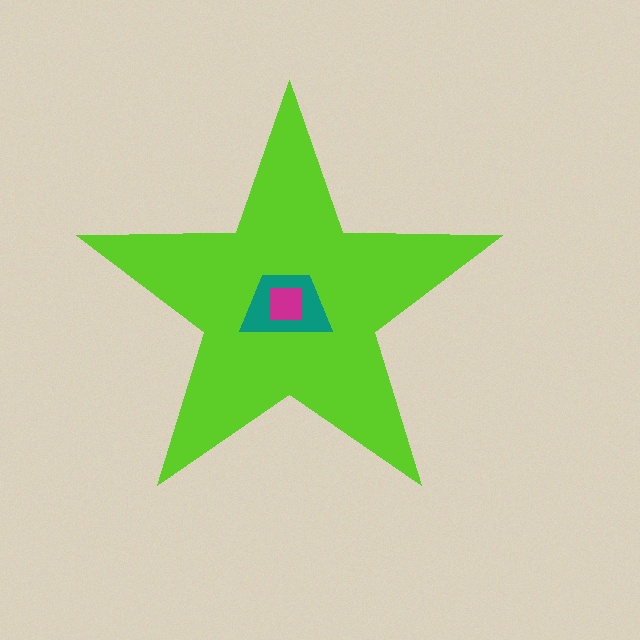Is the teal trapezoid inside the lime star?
Yes.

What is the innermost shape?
The magenta square.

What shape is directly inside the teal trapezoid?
The magenta square.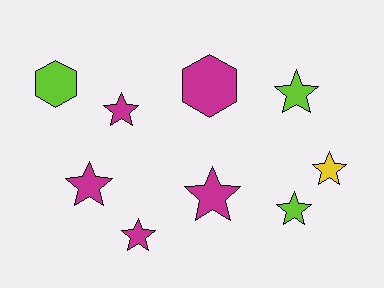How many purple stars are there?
There are no purple stars.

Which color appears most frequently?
Magenta, with 5 objects.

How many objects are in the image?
There are 9 objects.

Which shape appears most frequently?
Star, with 7 objects.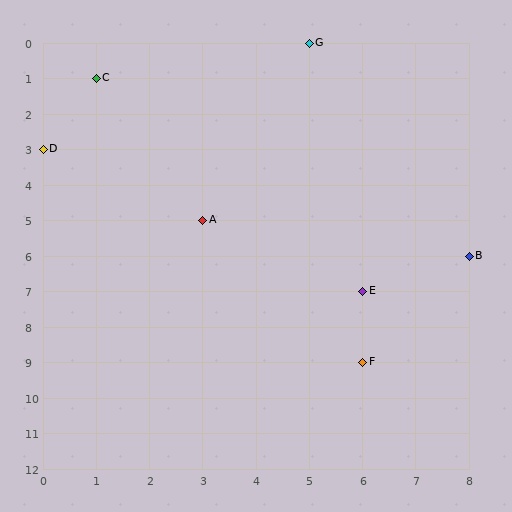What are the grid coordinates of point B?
Point B is at grid coordinates (8, 6).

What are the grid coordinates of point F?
Point F is at grid coordinates (6, 9).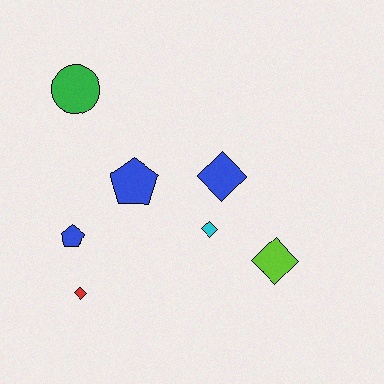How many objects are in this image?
There are 7 objects.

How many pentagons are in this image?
There are 2 pentagons.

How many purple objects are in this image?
There are no purple objects.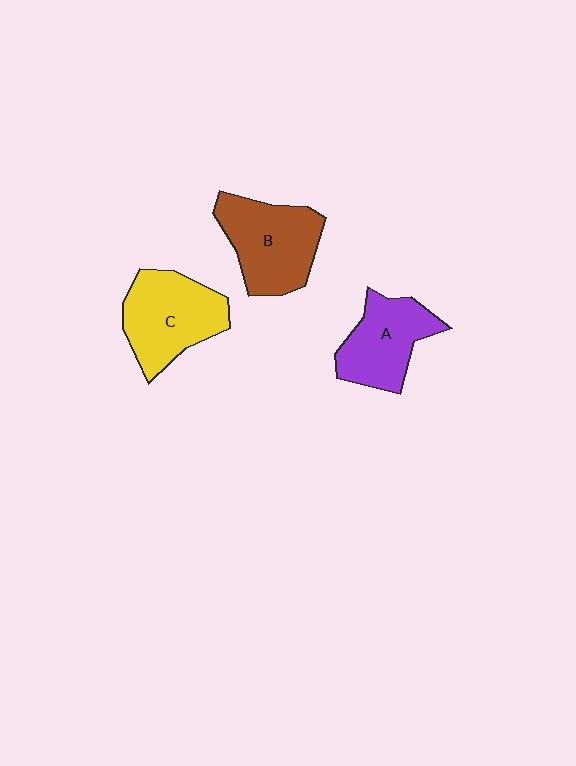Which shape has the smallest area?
Shape A (purple).